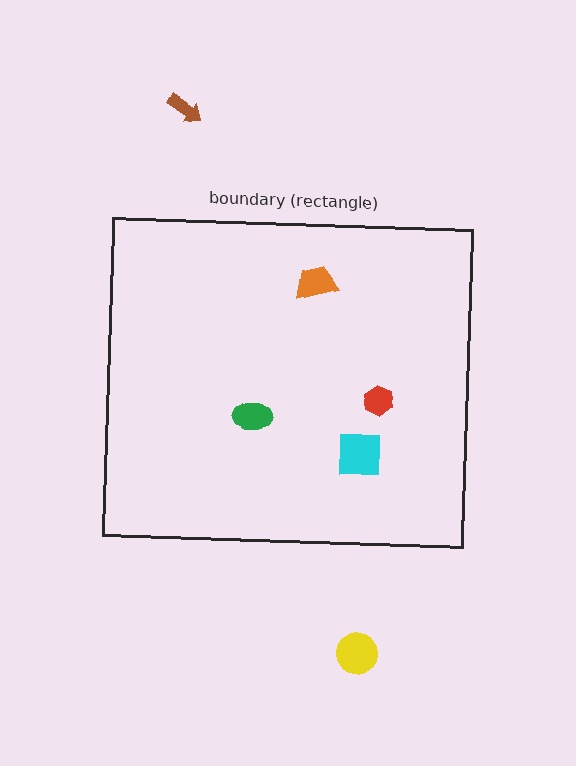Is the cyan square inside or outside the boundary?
Inside.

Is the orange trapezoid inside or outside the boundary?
Inside.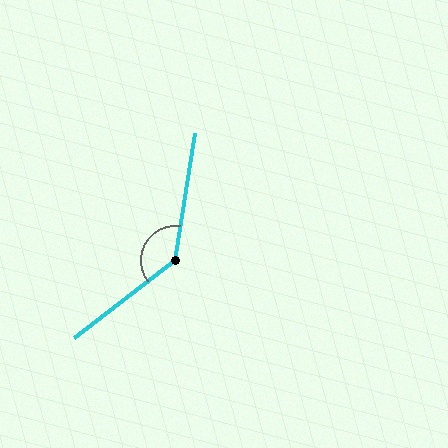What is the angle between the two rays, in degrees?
Approximately 136 degrees.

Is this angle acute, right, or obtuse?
It is obtuse.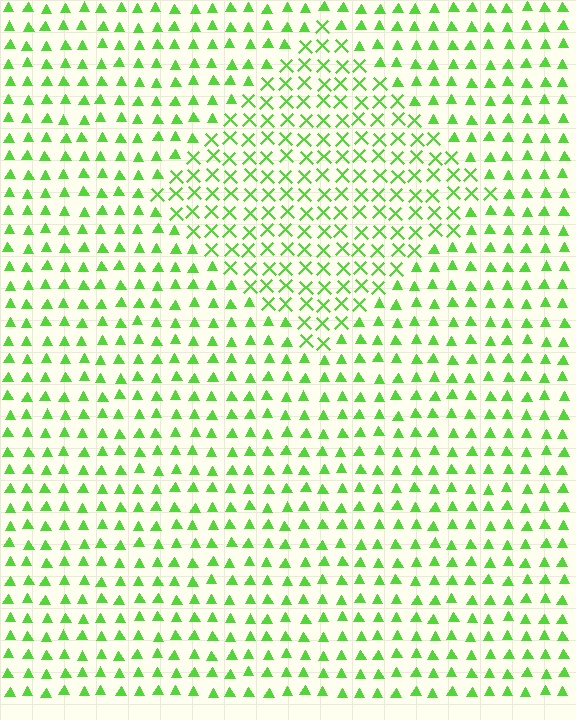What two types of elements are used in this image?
The image uses X marks inside the diamond region and triangles outside it.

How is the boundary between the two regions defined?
The boundary is defined by a change in element shape: X marks inside vs. triangles outside. All elements share the same color and spacing.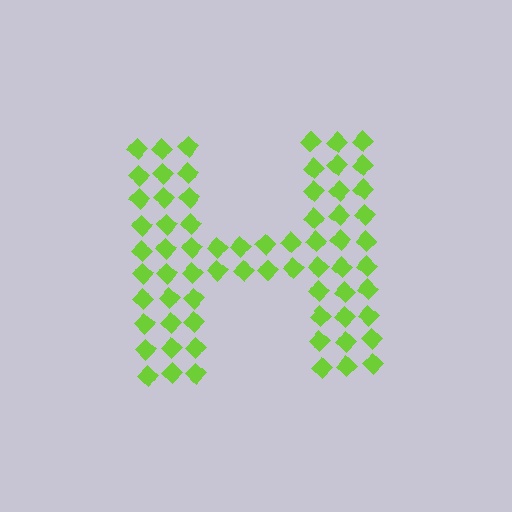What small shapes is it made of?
It is made of small diamonds.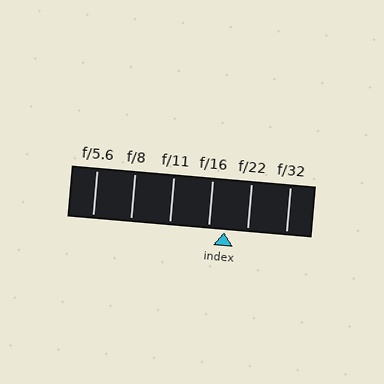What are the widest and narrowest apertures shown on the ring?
The widest aperture shown is f/5.6 and the narrowest is f/32.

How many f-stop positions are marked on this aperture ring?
There are 6 f-stop positions marked.